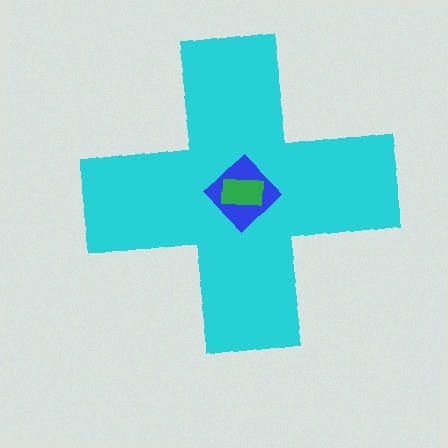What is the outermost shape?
The cyan cross.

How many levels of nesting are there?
3.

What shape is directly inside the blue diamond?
The green rectangle.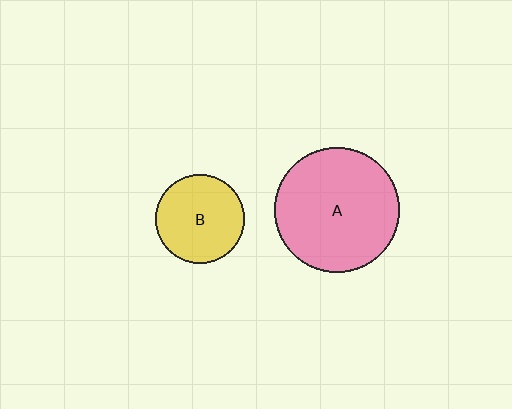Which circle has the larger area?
Circle A (pink).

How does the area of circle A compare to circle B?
Approximately 2.0 times.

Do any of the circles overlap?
No, none of the circles overlap.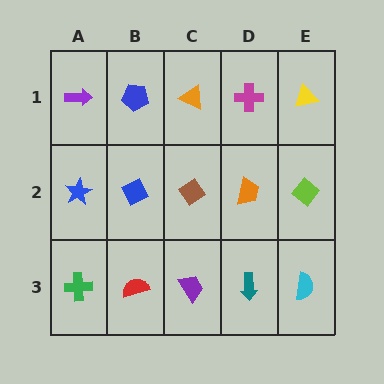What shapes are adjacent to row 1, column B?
A blue diamond (row 2, column B), a purple arrow (row 1, column A), an orange triangle (row 1, column C).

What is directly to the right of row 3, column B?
A purple trapezoid.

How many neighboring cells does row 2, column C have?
4.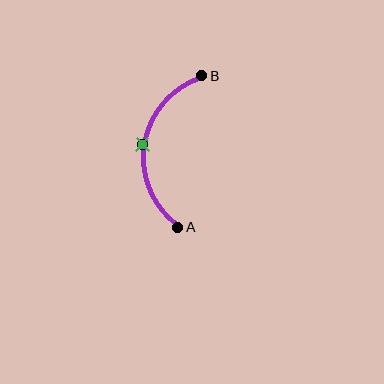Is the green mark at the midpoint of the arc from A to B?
Yes. The green mark lies on the arc at equal arc-length from both A and B — it is the arc midpoint.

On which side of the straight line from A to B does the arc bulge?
The arc bulges to the left of the straight line connecting A and B.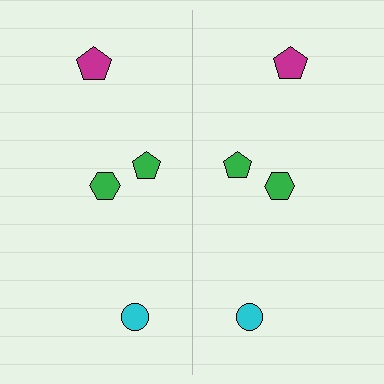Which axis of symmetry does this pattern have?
The pattern has a vertical axis of symmetry running through the center of the image.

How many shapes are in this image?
There are 8 shapes in this image.